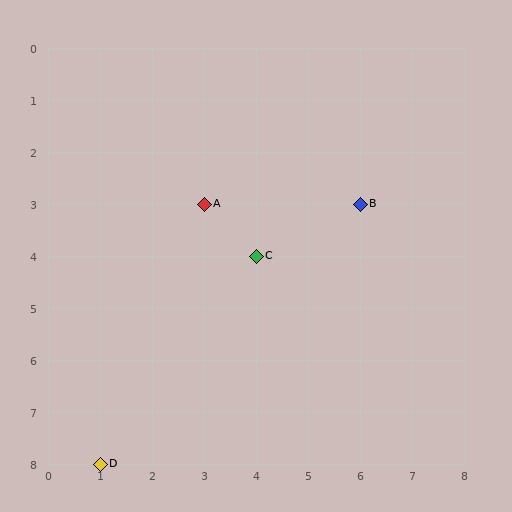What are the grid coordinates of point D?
Point D is at grid coordinates (1, 8).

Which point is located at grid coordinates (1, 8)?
Point D is at (1, 8).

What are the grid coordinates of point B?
Point B is at grid coordinates (6, 3).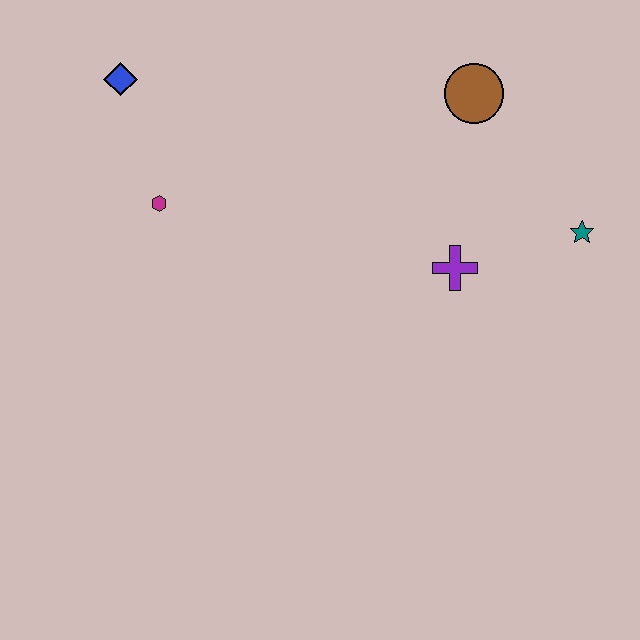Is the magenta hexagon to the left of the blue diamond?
No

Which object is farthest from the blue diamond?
The teal star is farthest from the blue diamond.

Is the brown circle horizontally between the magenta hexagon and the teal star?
Yes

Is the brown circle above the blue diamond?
No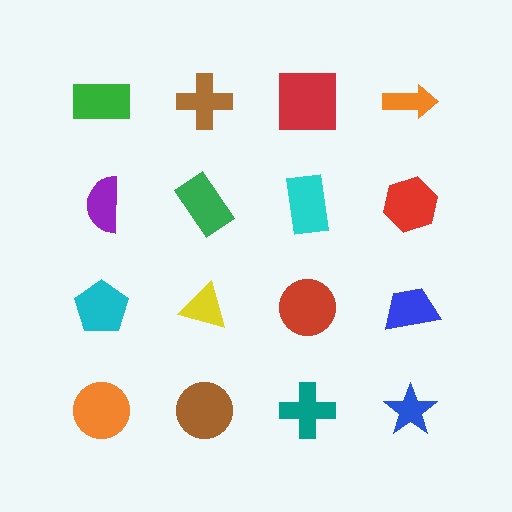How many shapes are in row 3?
4 shapes.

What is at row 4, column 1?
An orange circle.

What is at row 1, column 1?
A green rectangle.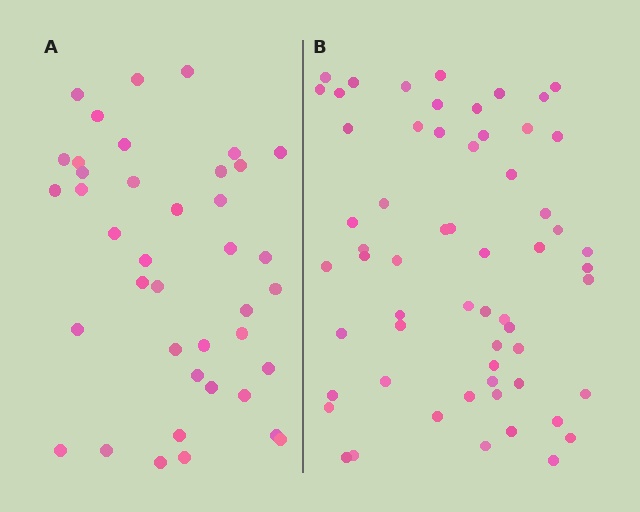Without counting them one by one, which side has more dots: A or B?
Region B (the right region) has more dots.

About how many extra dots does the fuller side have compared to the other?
Region B has approximately 20 more dots than region A.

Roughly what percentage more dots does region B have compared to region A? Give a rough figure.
About 50% more.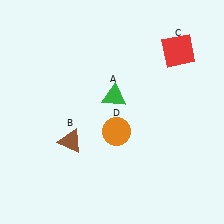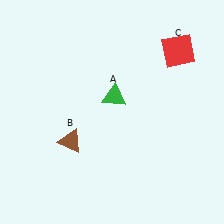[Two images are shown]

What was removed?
The orange circle (D) was removed in Image 2.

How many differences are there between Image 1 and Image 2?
There is 1 difference between the two images.